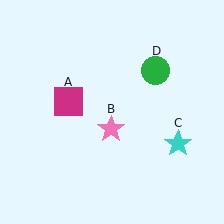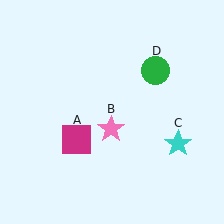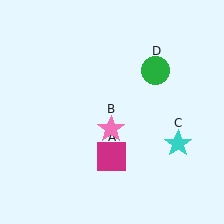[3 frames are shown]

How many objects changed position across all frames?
1 object changed position: magenta square (object A).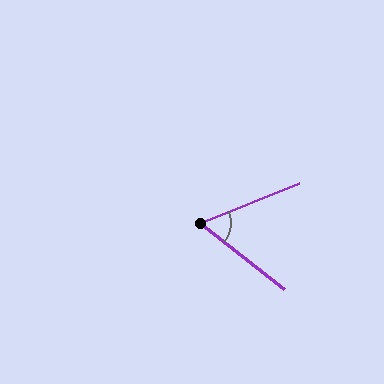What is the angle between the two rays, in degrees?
Approximately 61 degrees.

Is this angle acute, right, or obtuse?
It is acute.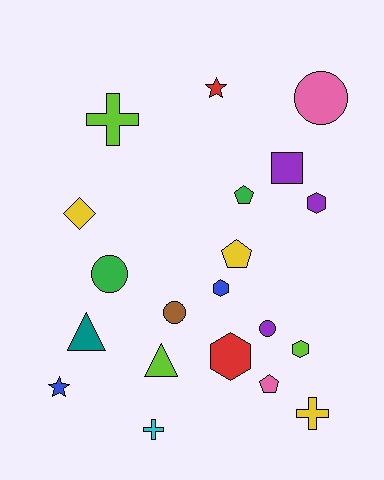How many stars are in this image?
There are 2 stars.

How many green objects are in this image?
There are 2 green objects.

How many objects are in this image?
There are 20 objects.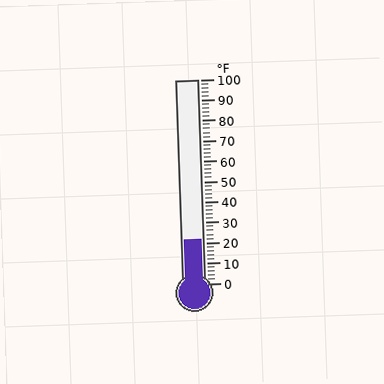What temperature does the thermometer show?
The thermometer shows approximately 22°F.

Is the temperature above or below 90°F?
The temperature is below 90°F.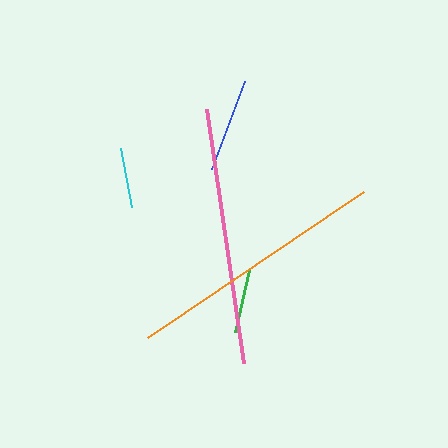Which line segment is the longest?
The orange line is the longest at approximately 261 pixels.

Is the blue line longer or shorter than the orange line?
The orange line is longer than the blue line.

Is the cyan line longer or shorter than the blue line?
The blue line is longer than the cyan line.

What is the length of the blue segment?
The blue segment is approximately 94 pixels long.